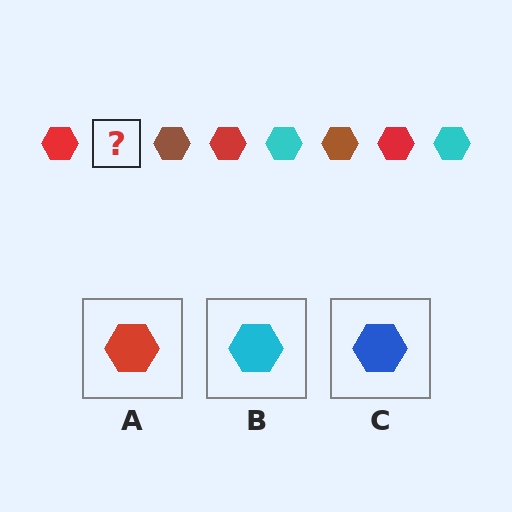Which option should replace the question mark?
Option B.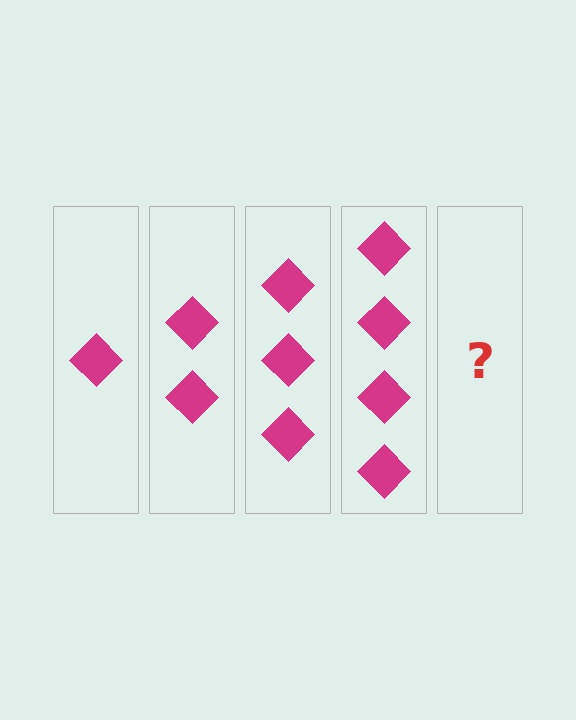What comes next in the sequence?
The next element should be 5 diamonds.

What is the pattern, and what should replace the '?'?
The pattern is that each step adds one more diamond. The '?' should be 5 diamonds.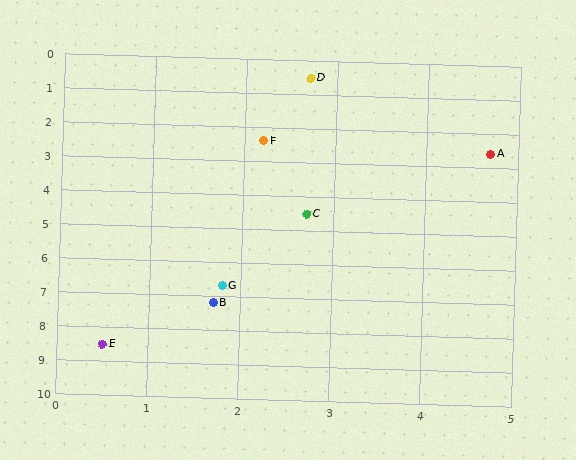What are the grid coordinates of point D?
Point D is at approximately (2.7, 0.5).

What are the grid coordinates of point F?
Point F is at approximately (2.2, 2.4).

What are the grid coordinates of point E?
Point E is at approximately (0.5, 8.5).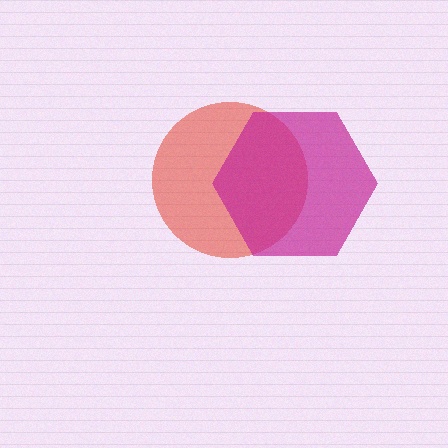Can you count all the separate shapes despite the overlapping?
Yes, there are 2 separate shapes.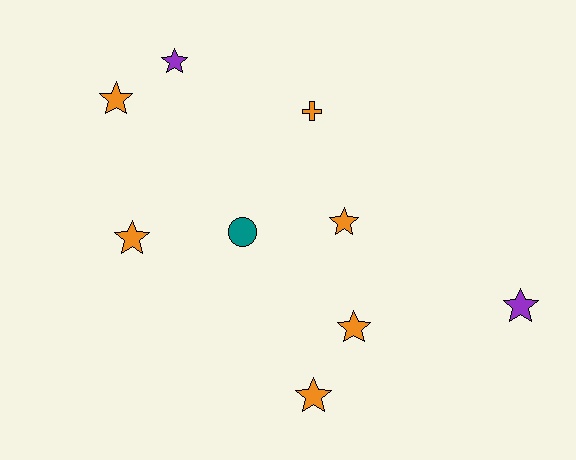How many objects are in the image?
There are 9 objects.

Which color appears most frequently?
Orange, with 6 objects.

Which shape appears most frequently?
Star, with 7 objects.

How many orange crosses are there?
There is 1 orange cross.